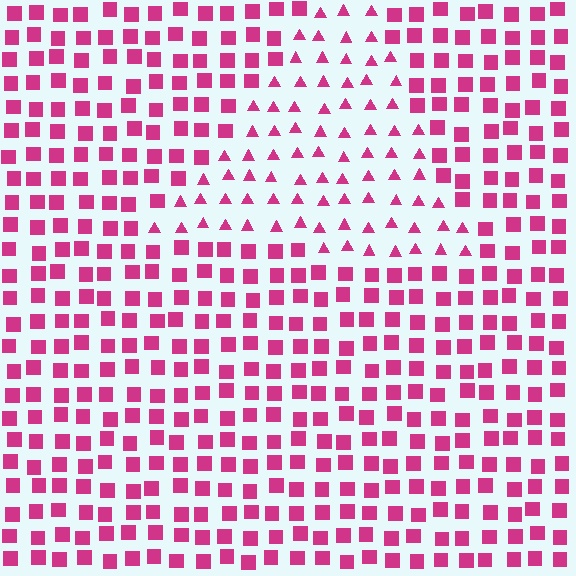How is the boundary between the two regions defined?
The boundary is defined by a change in element shape: triangles inside vs. squares outside. All elements share the same color and spacing.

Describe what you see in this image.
The image is filled with small magenta elements arranged in a uniform grid. A triangle-shaped region contains triangles, while the surrounding area contains squares. The boundary is defined purely by the change in element shape.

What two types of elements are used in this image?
The image uses triangles inside the triangle region and squares outside it.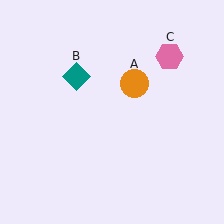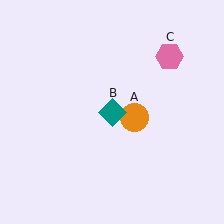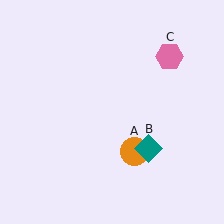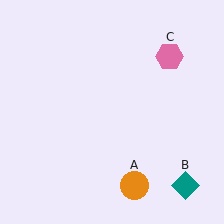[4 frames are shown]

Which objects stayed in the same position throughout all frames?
Pink hexagon (object C) remained stationary.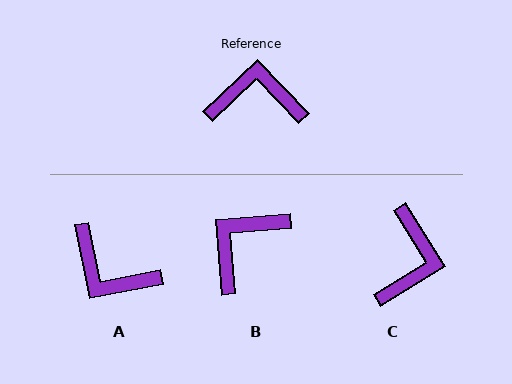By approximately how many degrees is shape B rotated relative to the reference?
Approximately 51 degrees counter-clockwise.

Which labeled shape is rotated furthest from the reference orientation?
A, about 148 degrees away.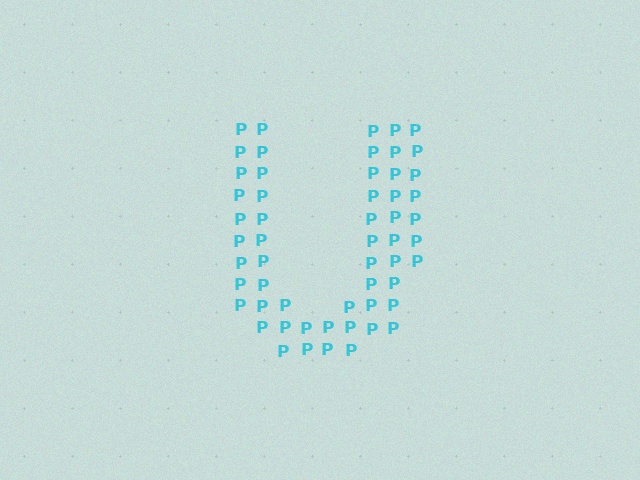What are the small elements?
The small elements are letter P's.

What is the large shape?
The large shape is the letter U.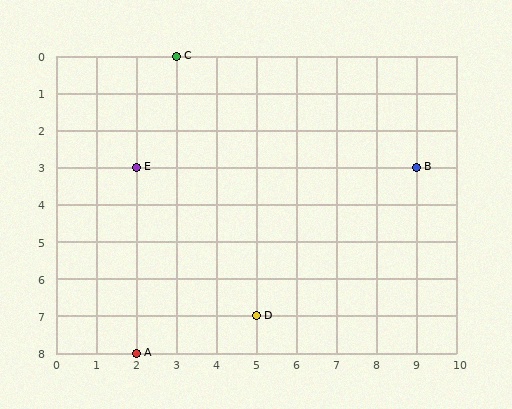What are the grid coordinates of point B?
Point B is at grid coordinates (9, 3).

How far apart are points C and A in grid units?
Points C and A are 1 column and 8 rows apart (about 8.1 grid units diagonally).